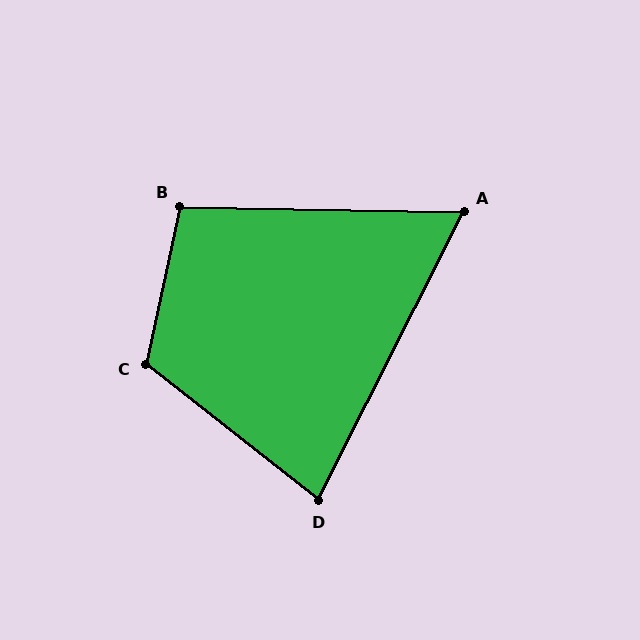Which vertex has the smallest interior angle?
A, at approximately 64 degrees.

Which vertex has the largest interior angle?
C, at approximately 116 degrees.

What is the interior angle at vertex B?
Approximately 101 degrees (obtuse).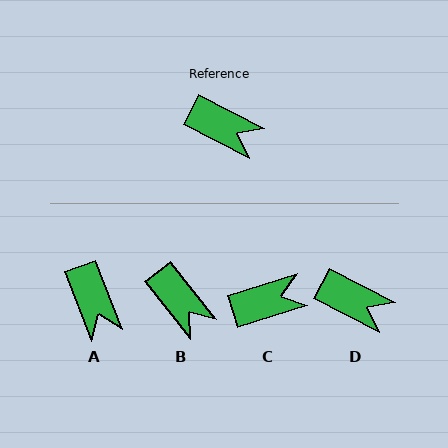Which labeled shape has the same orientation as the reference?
D.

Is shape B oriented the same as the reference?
No, it is off by about 24 degrees.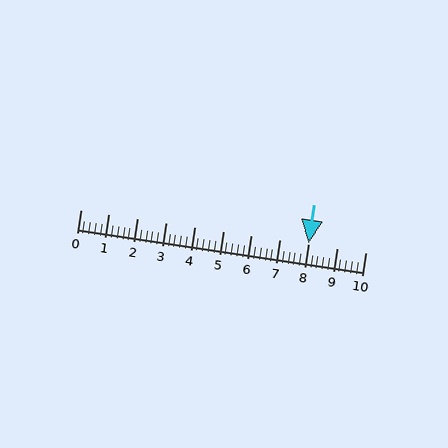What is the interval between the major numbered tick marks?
The major tick marks are spaced 1 units apart.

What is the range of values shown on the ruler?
The ruler shows values from 0 to 10.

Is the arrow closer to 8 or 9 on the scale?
The arrow is closer to 8.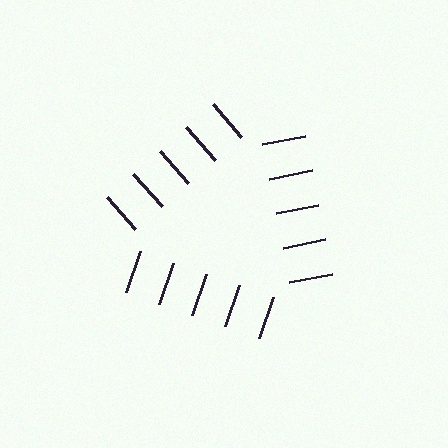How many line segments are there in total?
15 — 5 along each of the 3 edges.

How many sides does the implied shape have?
3 sides — the line-ends trace a triangle.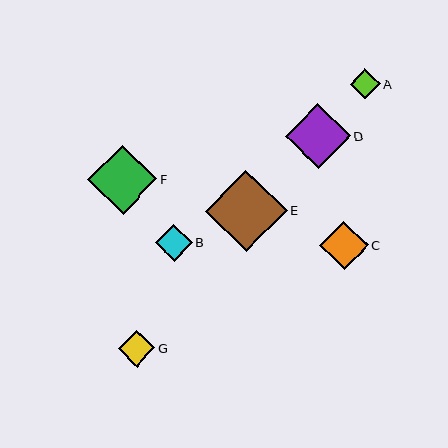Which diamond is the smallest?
Diamond A is the smallest with a size of approximately 30 pixels.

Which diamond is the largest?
Diamond E is the largest with a size of approximately 82 pixels.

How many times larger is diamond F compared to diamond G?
Diamond F is approximately 1.9 times the size of diamond G.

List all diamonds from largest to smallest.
From largest to smallest: E, F, D, C, B, G, A.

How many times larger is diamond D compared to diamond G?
Diamond D is approximately 1.8 times the size of diamond G.